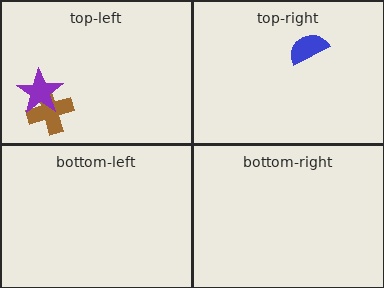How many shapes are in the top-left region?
2.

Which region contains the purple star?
The top-left region.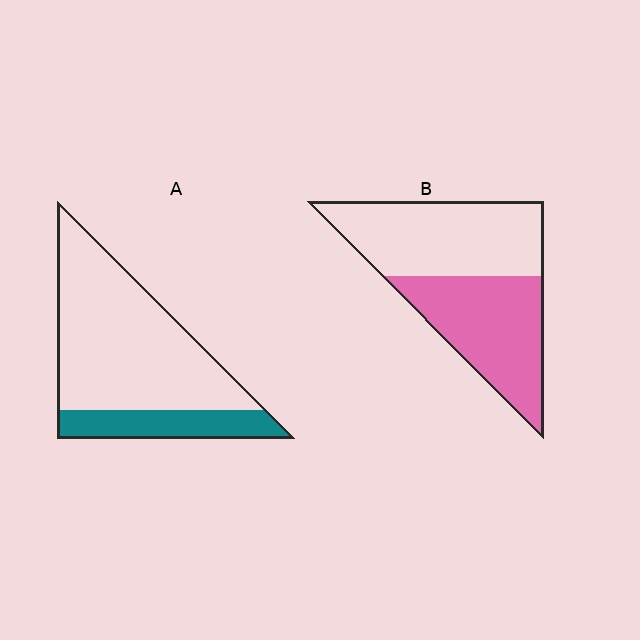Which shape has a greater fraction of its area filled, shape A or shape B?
Shape B.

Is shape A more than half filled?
No.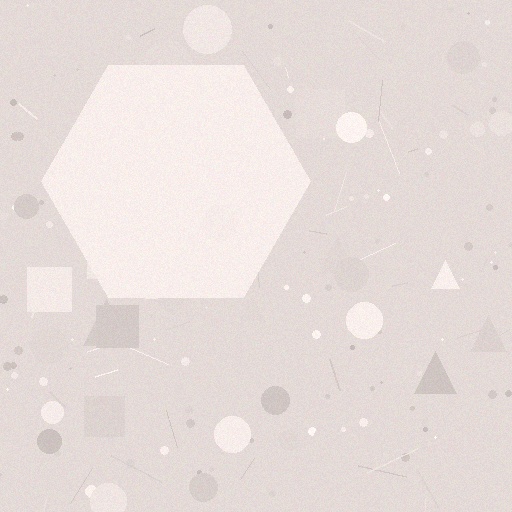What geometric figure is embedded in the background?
A hexagon is embedded in the background.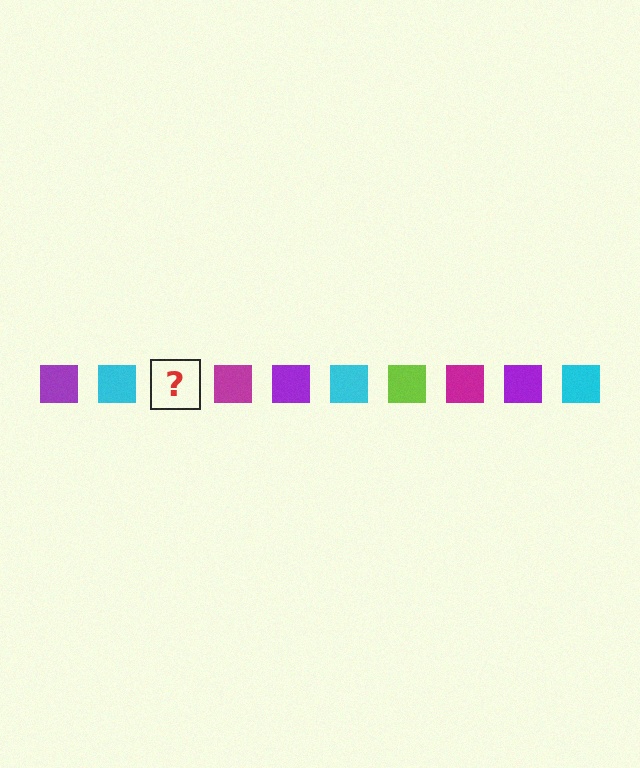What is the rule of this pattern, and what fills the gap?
The rule is that the pattern cycles through purple, cyan, lime, magenta squares. The gap should be filled with a lime square.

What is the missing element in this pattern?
The missing element is a lime square.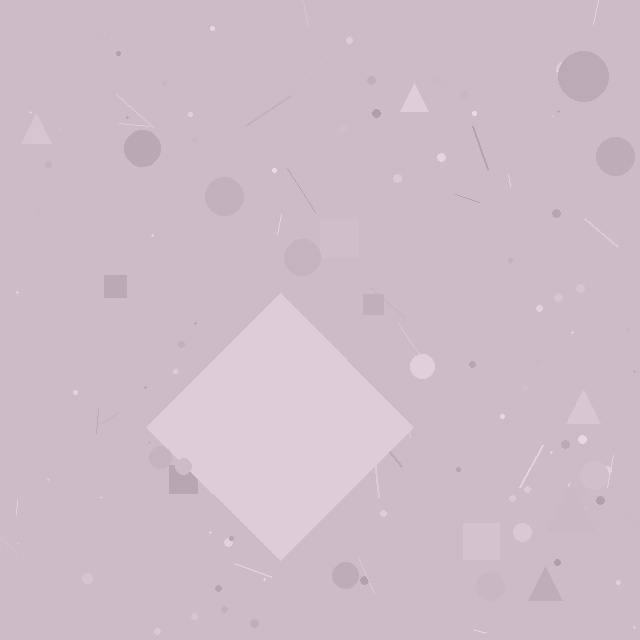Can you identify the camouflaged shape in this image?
The camouflaged shape is a diamond.